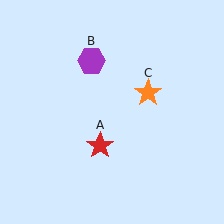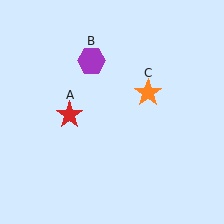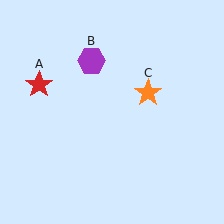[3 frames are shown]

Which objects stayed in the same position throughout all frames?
Purple hexagon (object B) and orange star (object C) remained stationary.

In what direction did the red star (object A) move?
The red star (object A) moved up and to the left.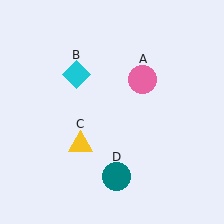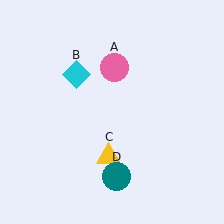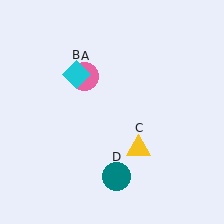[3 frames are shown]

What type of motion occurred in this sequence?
The pink circle (object A), yellow triangle (object C) rotated counterclockwise around the center of the scene.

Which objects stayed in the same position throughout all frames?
Cyan diamond (object B) and teal circle (object D) remained stationary.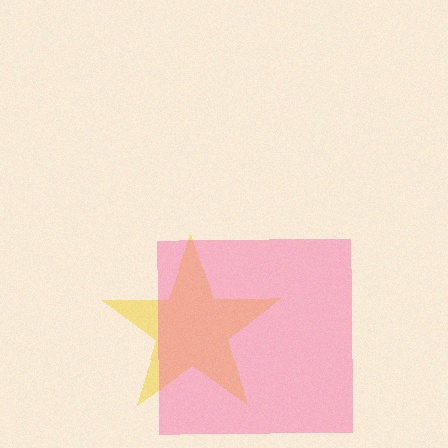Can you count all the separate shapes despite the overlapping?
Yes, there are 2 separate shapes.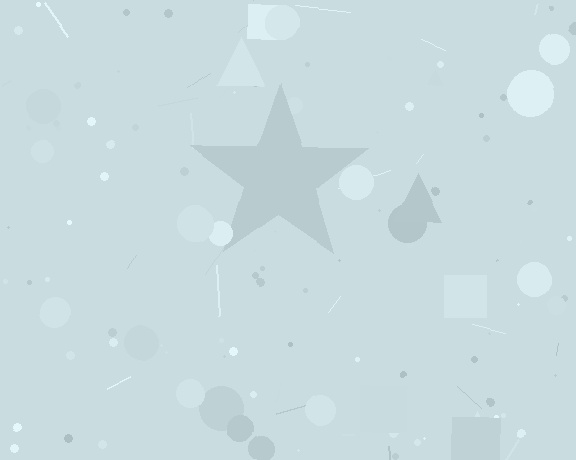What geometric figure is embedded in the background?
A star is embedded in the background.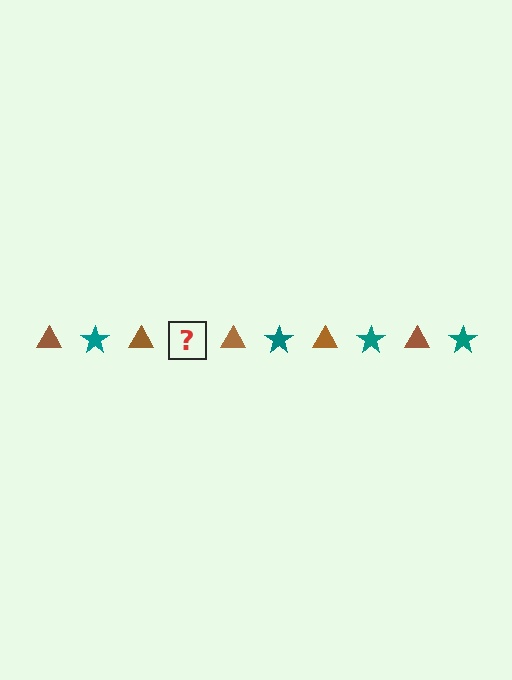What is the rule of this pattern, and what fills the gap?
The rule is that the pattern alternates between brown triangle and teal star. The gap should be filled with a teal star.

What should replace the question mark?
The question mark should be replaced with a teal star.